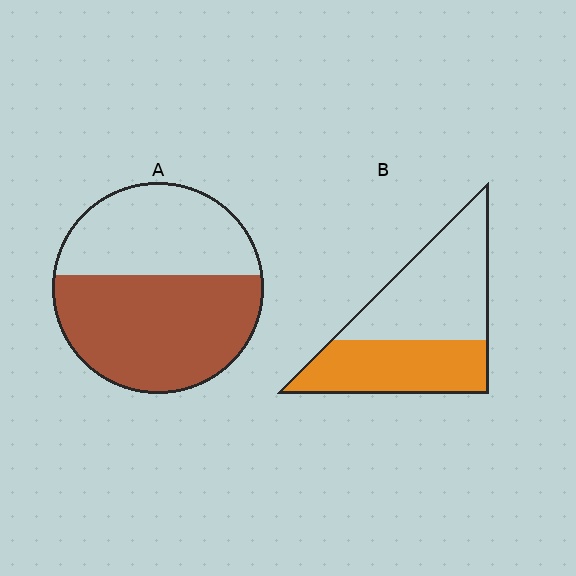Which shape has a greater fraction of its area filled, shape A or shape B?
Shape A.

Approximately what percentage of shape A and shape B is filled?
A is approximately 60% and B is approximately 45%.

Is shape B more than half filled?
No.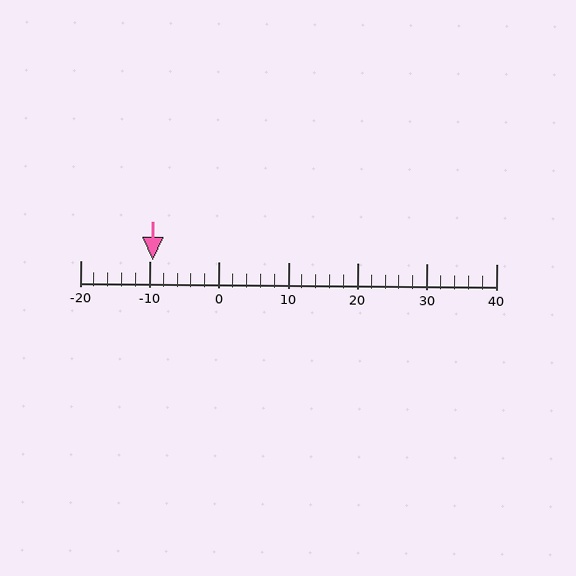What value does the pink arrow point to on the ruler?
The pink arrow points to approximately -10.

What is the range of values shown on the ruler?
The ruler shows values from -20 to 40.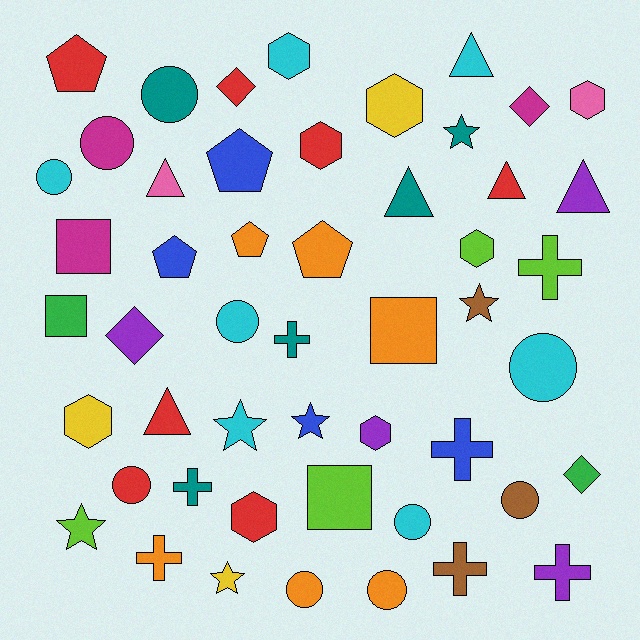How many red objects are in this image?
There are 7 red objects.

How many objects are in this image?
There are 50 objects.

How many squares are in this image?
There are 4 squares.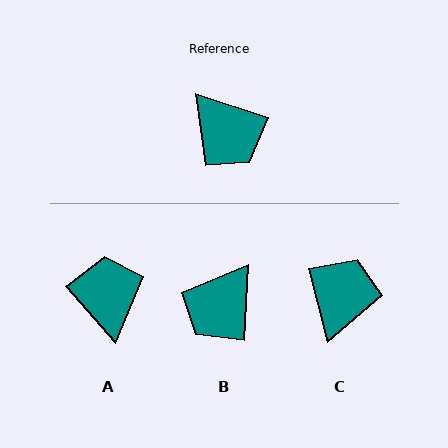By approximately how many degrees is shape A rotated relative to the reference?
Approximately 150 degrees counter-clockwise.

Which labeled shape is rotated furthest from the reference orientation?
A, about 150 degrees away.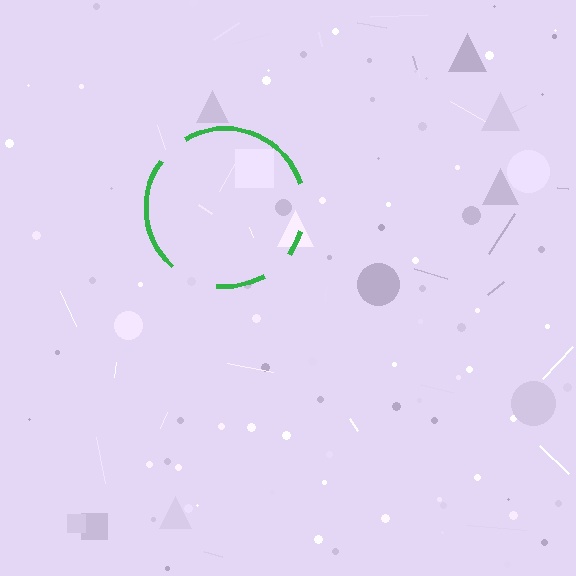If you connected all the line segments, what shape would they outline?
They would outline a circle.